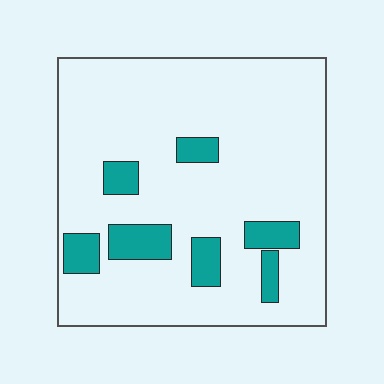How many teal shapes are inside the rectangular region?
7.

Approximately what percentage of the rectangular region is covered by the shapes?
Approximately 15%.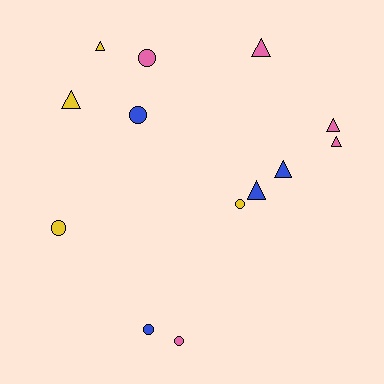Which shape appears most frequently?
Triangle, with 7 objects.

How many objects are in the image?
There are 13 objects.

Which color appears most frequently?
Pink, with 5 objects.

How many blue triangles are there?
There are 2 blue triangles.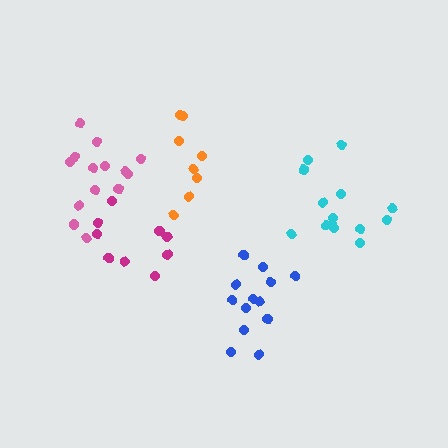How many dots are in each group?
Group 1: 14 dots, Group 2: 8 dots, Group 3: 13 dots, Group 4: 10 dots, Group 5: 14 dots (59 total).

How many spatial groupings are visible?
There are 5 spatial groupings.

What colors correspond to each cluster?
The clusters are colored: cyan, orange, blue, magenta, pink.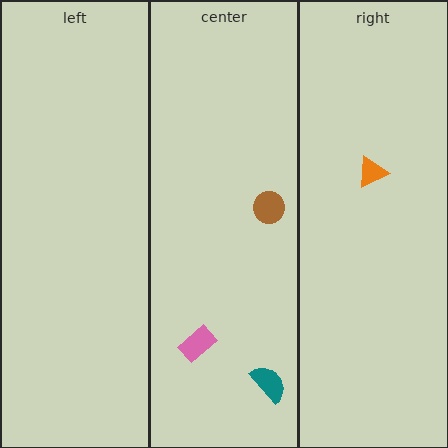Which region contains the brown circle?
The center region.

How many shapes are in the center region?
3.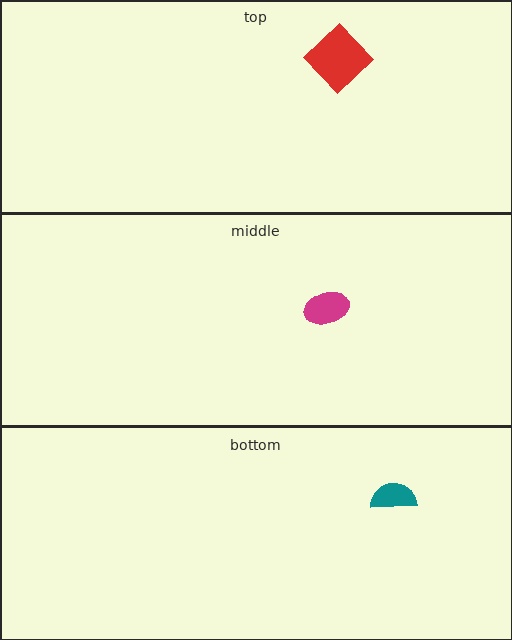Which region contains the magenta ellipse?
The middle region.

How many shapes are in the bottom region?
1.